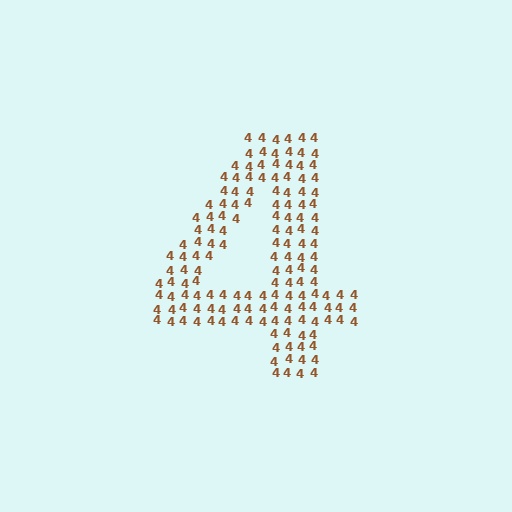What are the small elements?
The small elements are digit 4's.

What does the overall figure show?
The overall figure shows the digit 4.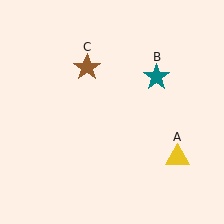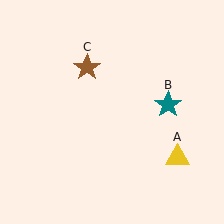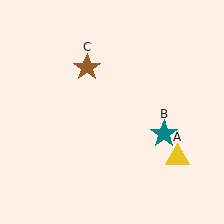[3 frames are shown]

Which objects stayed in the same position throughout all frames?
Yellow triangle (object A) and brown star (object C) remained stationary.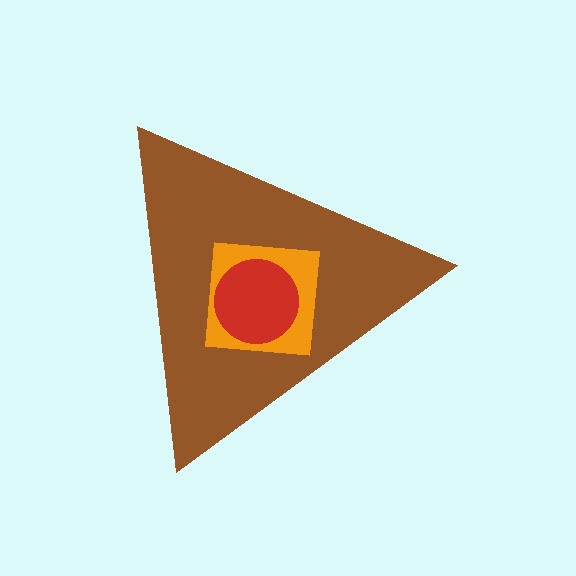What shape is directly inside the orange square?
The red circle.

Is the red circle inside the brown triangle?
Yes.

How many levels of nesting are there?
3.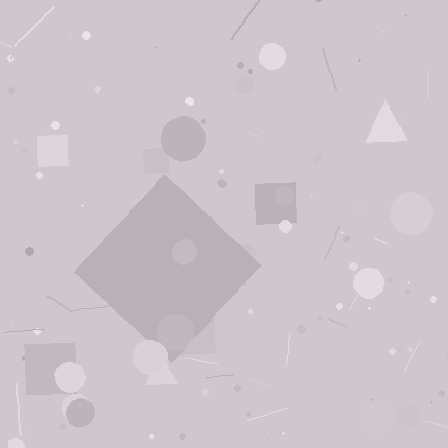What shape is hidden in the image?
A diamond is hidden in the image.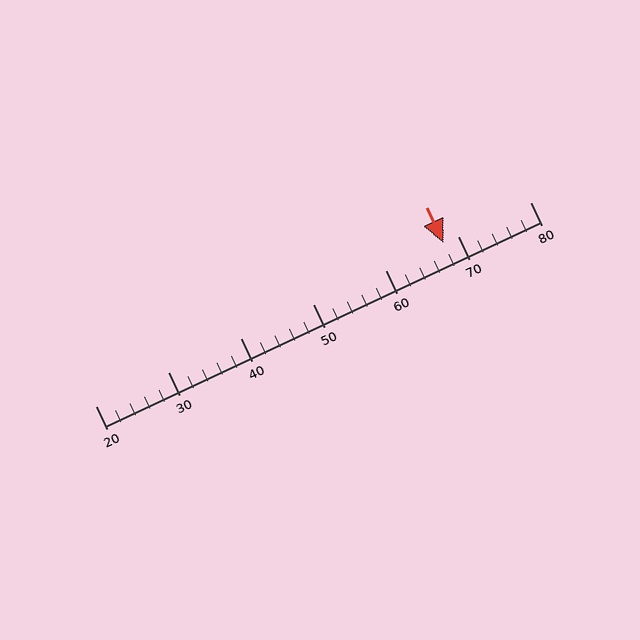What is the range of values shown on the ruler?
The ruler shows values from 20 to 80.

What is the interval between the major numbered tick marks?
The major tick marks are spaced 10 units apart.